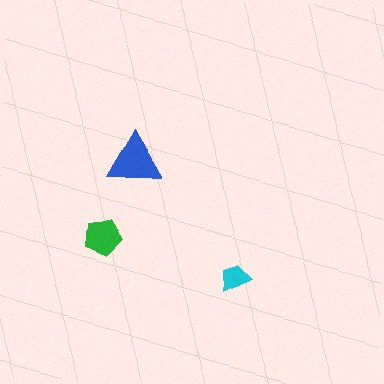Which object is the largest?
The blue triangle.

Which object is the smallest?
The cyan trapezoid.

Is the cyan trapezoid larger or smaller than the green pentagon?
Smaller.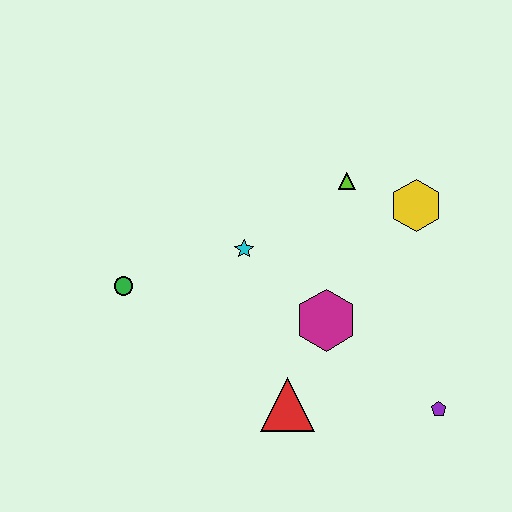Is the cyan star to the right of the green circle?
Yes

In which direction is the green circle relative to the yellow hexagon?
The green circle is to the left of the yellow hexagon.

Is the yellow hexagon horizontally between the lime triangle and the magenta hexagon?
No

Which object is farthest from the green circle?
The purple pentagon is farthest from the green circle.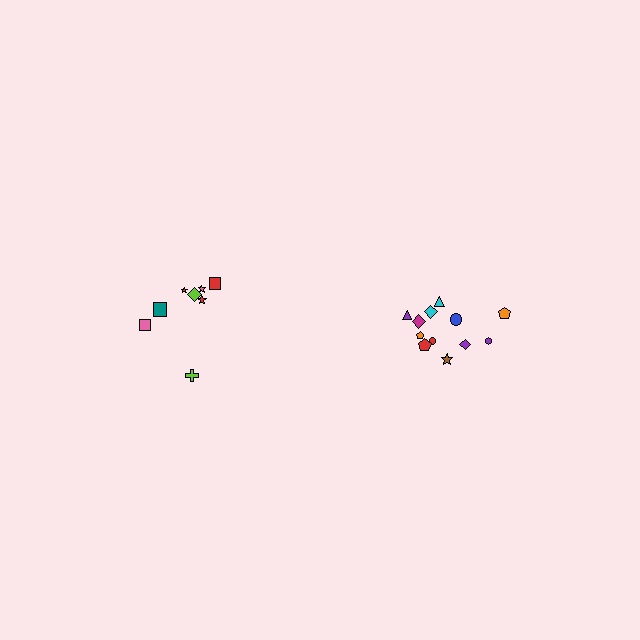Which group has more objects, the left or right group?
The right group.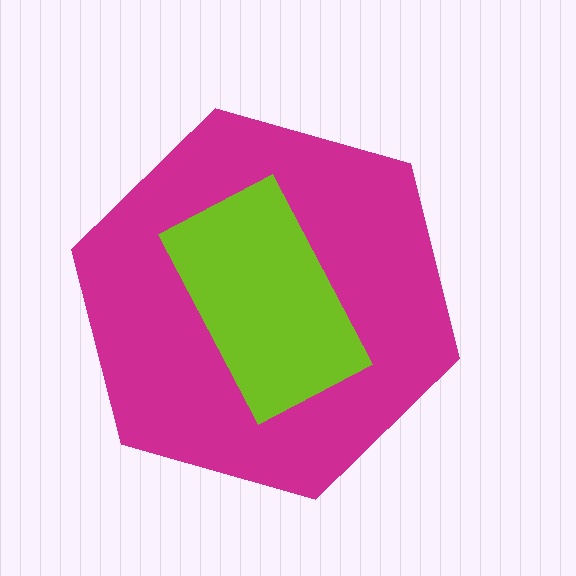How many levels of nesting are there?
2.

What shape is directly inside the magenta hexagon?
The lime rectangle.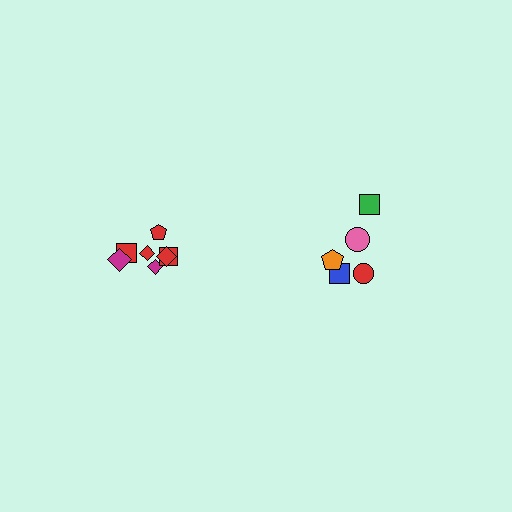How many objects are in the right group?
There are 5 objects.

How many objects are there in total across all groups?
There are 12 objects.